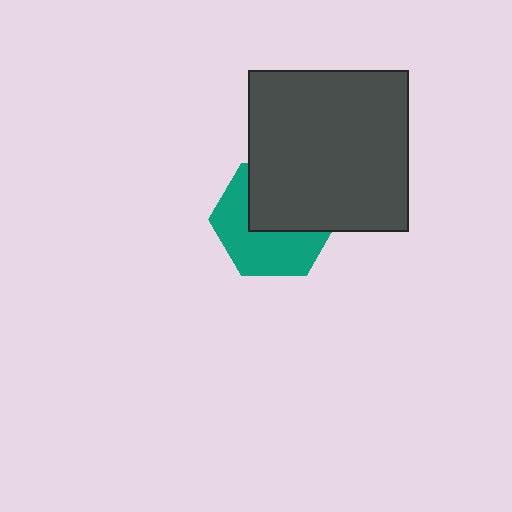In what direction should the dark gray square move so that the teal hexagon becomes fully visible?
The dark gray square should move up. That is the shortest direction to clear the overlap and leave the teal hexagon fully visible.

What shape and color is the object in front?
The object in front is a dark gray square.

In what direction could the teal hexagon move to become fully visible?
The teal hexagon could move down. That would shift it out from behind the dark gray square entirely.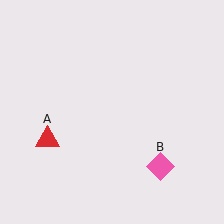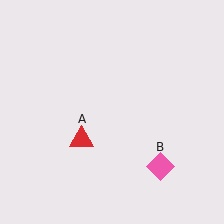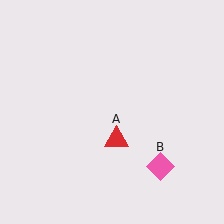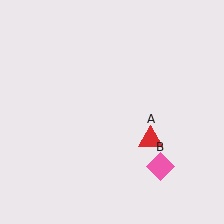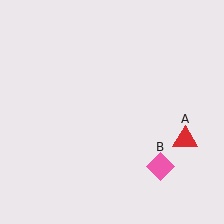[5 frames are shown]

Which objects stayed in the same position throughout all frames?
Pink diamond (object B) remained stationary.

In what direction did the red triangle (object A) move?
The red triangle (object A) moved right.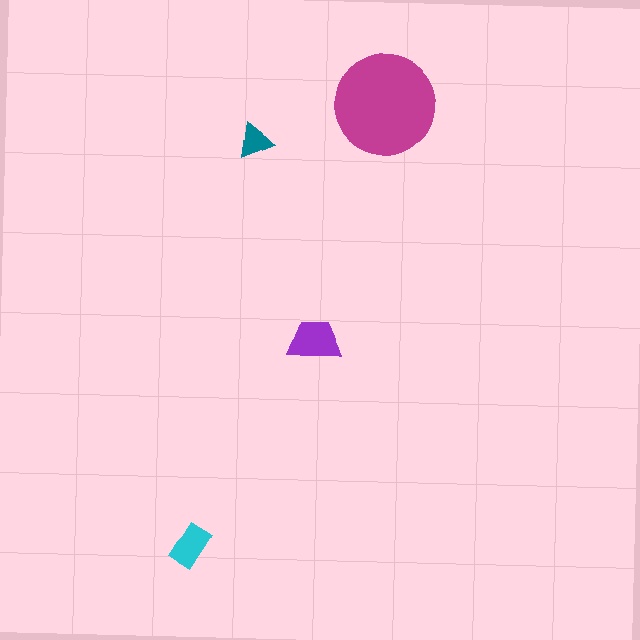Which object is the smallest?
The teal triangle.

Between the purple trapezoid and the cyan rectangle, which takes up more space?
The purple trapezoid.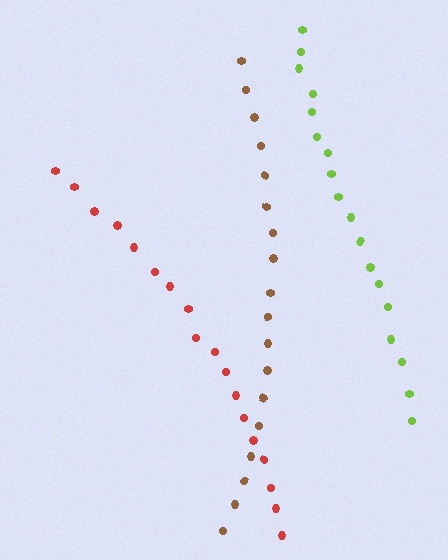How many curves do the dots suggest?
There are 3 distinct paths.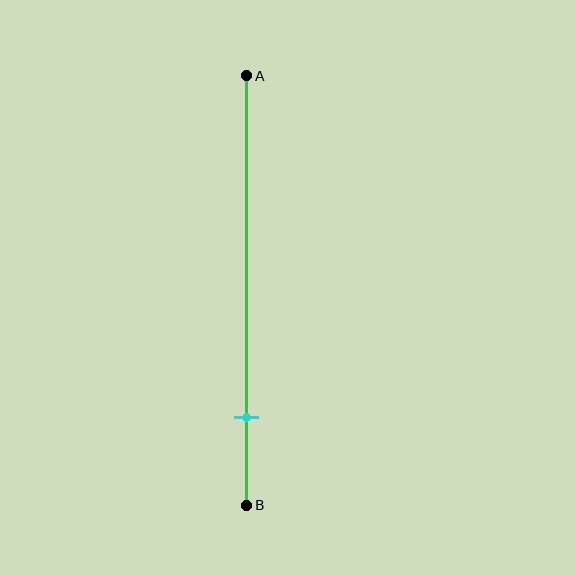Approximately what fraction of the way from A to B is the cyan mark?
The cyan mark is approximately 80% of the way from A to B.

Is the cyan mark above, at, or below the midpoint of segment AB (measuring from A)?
The cyan mark is below the midpoint of segment AB.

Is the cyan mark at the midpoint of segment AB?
No, the mark is at about 80% from A, not at the 50% midpoint.